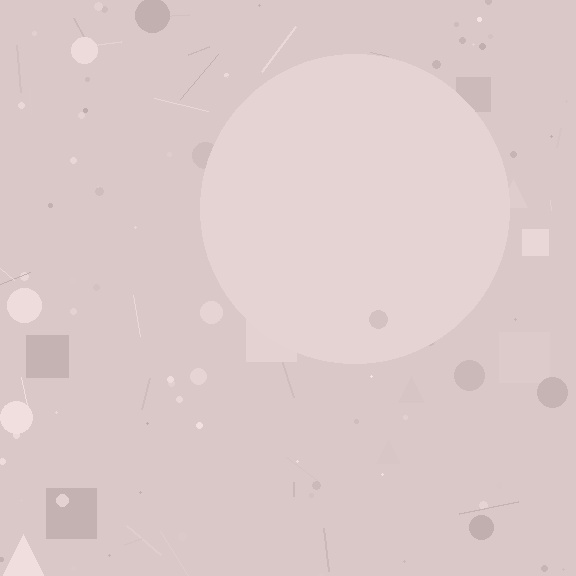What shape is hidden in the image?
A circle is hidden in the image.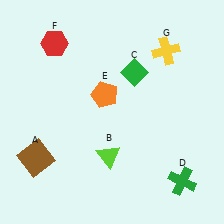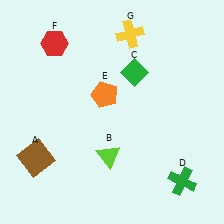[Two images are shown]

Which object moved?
The yellow cross (G) moved left.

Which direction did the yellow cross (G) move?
The yellow cross (G) moved left.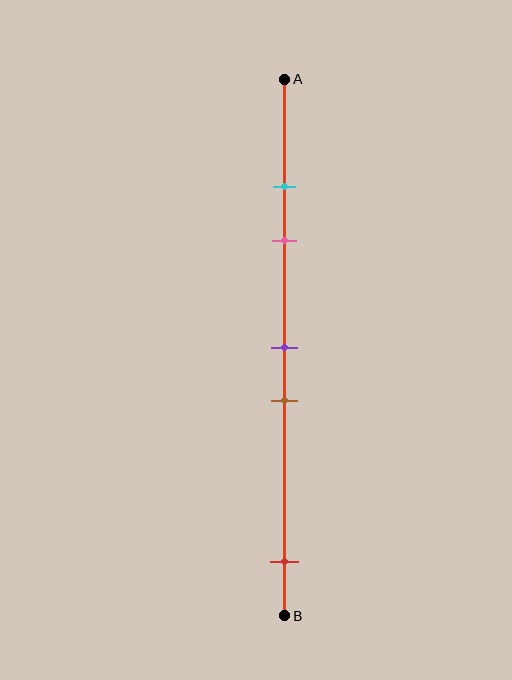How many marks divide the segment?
There are 5 marks dividing the segment.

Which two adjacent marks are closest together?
The cyan and pink marks are the closest adjacent pair.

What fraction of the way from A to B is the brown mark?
The brown mark is approximately 60% (0.6) of the way from A to B.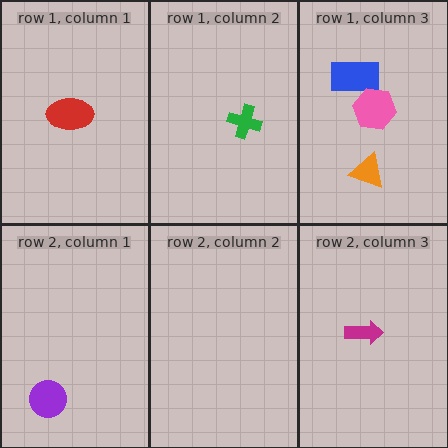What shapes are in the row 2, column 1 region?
The purple circle.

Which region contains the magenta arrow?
The row 2, column 3 region.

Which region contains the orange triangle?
The row 1, column 3 region.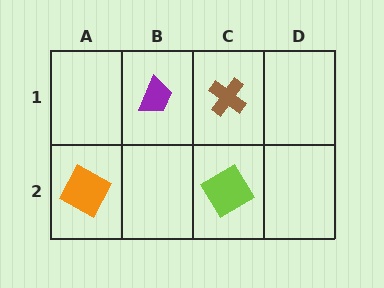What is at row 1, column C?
A brown cross.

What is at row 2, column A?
An orange square.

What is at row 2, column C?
A lime diamond.